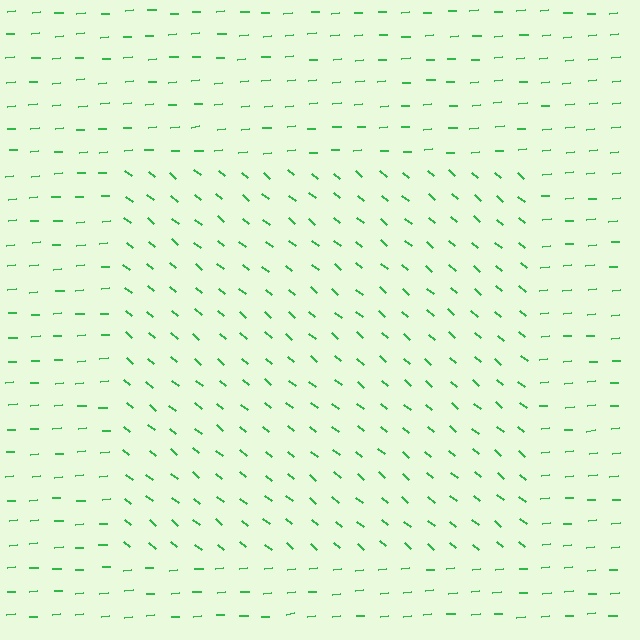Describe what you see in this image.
The image is filled with small green line segments. A rectangle region in the image has lines oriented differently from the surrounding lines, creating a visible texture boundary.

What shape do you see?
I see a rectangle.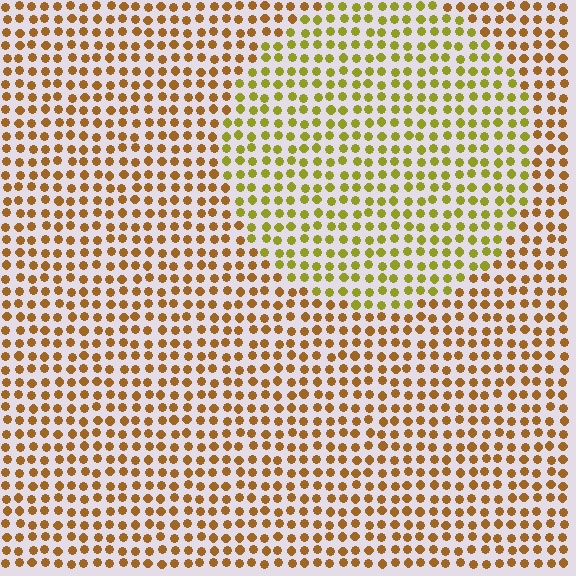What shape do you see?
I see a circle.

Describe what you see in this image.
The image is filled with small brown elements in a uniform arrangement. A circle-shaped region is visible where the elements are tinted to a slightly different hue, forming a subtle color boundary.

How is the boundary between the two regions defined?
The boundary is defined purely by a slight shift in hue (about 35 degrees). Spacing, size, and orientation are identical on both sides.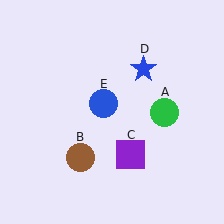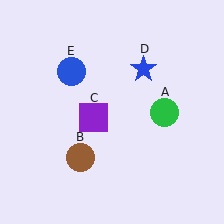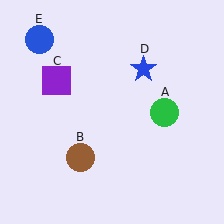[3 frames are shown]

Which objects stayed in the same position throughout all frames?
Green circle (object A) and brown circle (object B) and blue star (object D) remained stationary.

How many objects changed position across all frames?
2 objects changed position: purple square (object C), blue circle (object E).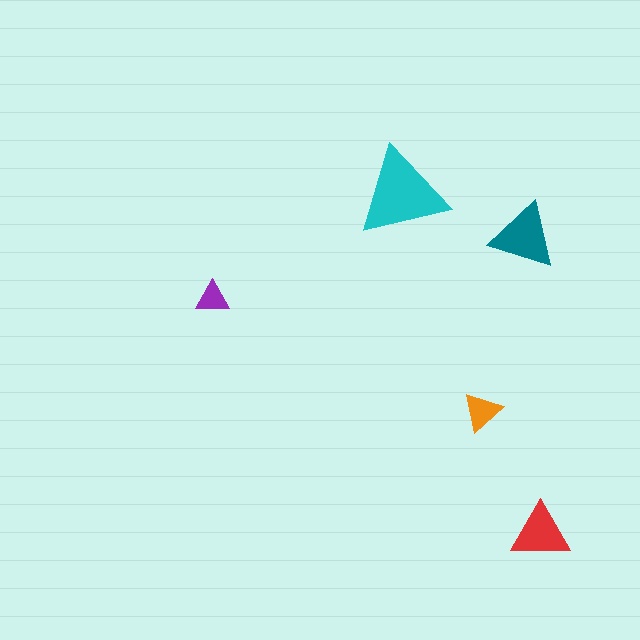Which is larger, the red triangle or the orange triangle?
The red one.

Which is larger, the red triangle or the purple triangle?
The red one.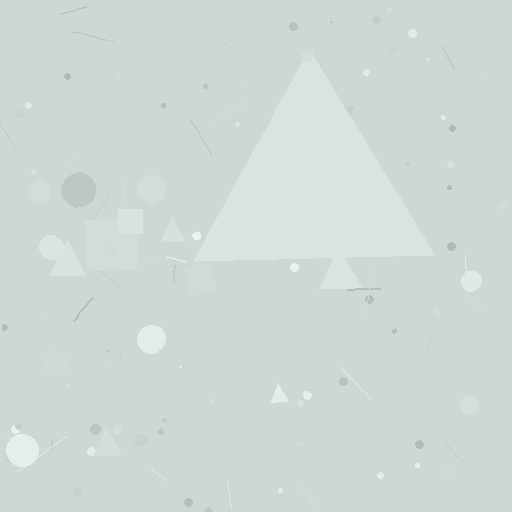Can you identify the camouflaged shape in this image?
The camouflaged shape is a triangle.